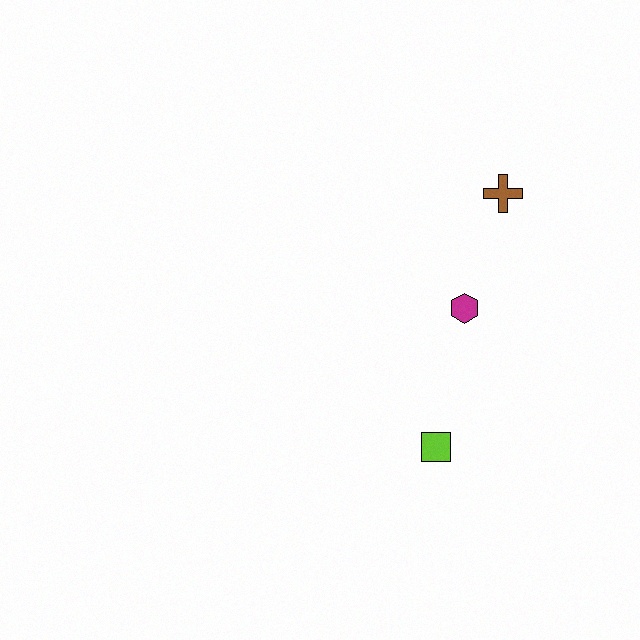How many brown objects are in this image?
There is 1 brown object.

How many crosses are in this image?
There is 1 cross.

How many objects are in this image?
There are 3 objects.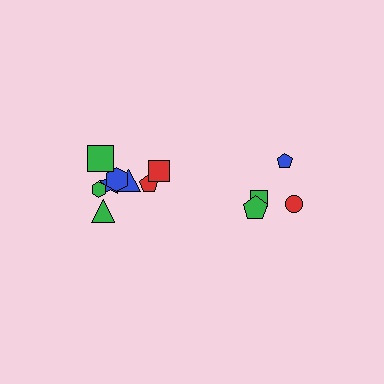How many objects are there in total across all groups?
There are 12 objects.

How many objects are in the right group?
There are 4 objects.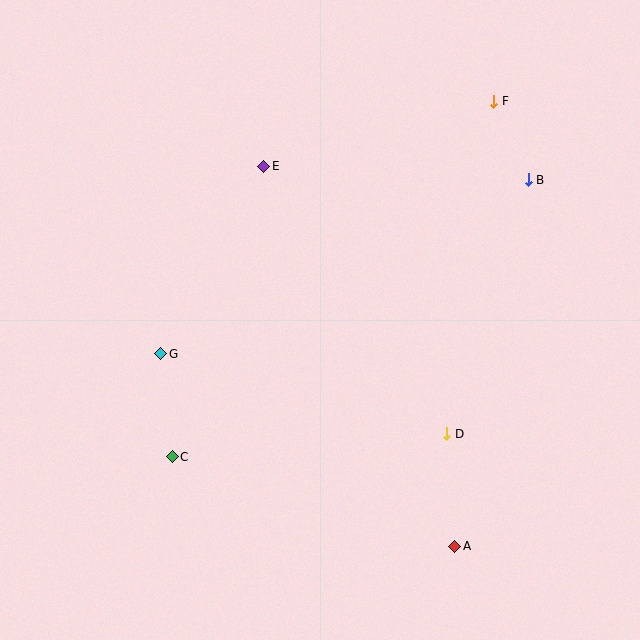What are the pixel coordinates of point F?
Point F is at (494, 101).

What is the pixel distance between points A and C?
The distance between A and C is 297 pixels.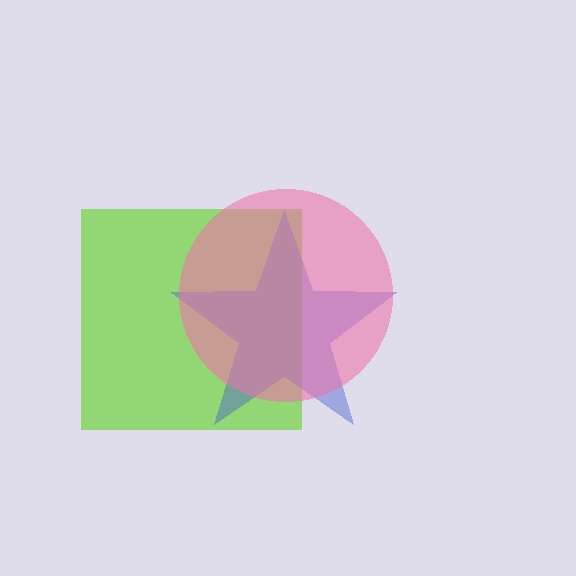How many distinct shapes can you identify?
There are 3 distinct shapes: a lime square, a blue star, a pink circle.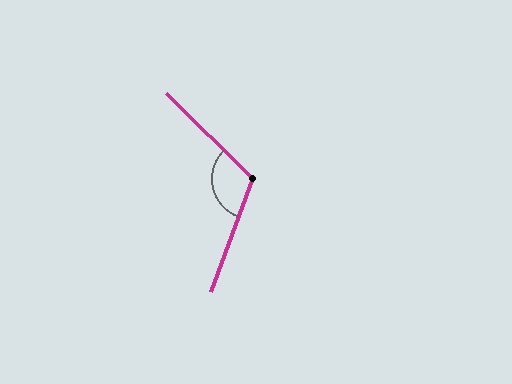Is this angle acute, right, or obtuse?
It is obtuse.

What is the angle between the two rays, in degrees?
Approximately 115 degrees.